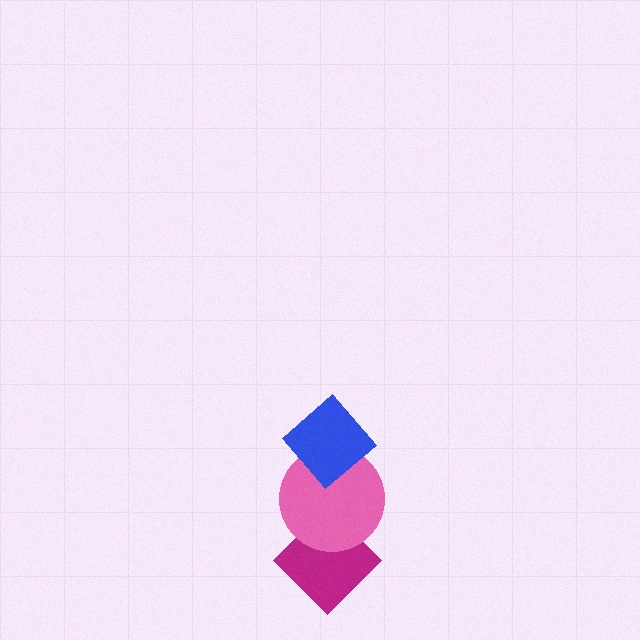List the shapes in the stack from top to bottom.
From top to bottom: the blue diamond, the pink circle, the magenta diamond.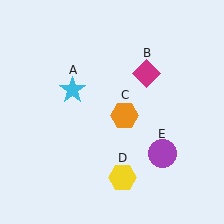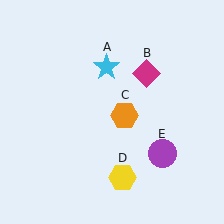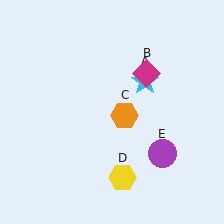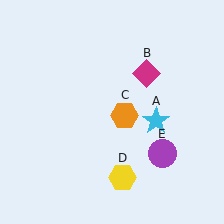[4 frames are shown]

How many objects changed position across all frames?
1 object changed position: cyan star (object A).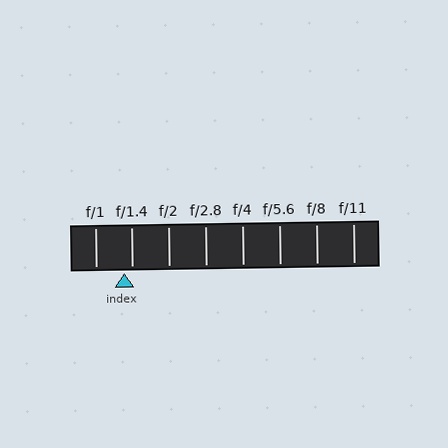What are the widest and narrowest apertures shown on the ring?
The widest aperture shown is f/1 and the narrowest is f/11.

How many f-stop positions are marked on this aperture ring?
There are 8 f-stop positions marked.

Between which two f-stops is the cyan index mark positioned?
The index mark is between f/1 and f/1.4.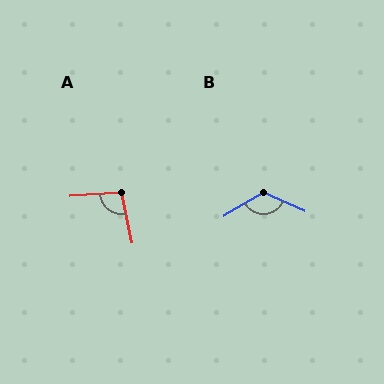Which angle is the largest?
B, at approximately 125 degrees.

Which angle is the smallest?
A, at approximately 99 degrees.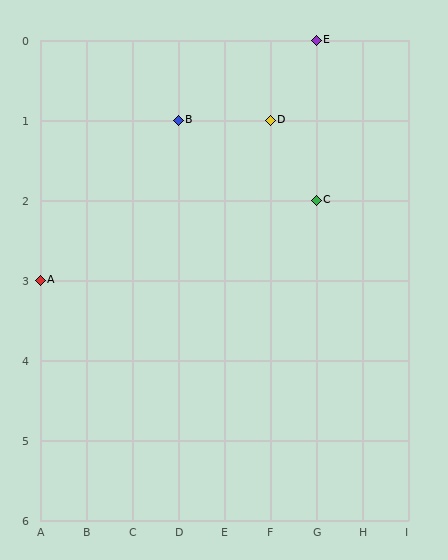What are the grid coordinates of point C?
Point C is at grid coordinates (G, 2).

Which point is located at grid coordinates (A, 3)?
Point A is at (A, 3).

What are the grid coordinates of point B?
Point B is at grid coordinates (D, 1).